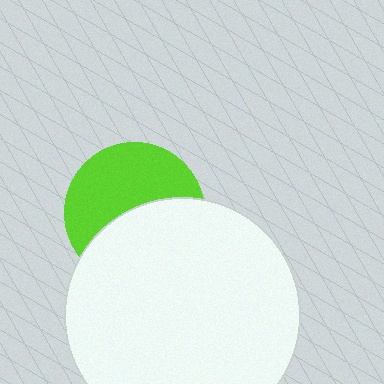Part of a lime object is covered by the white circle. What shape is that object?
It is a circle.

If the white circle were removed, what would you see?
You would see the complete lime circle.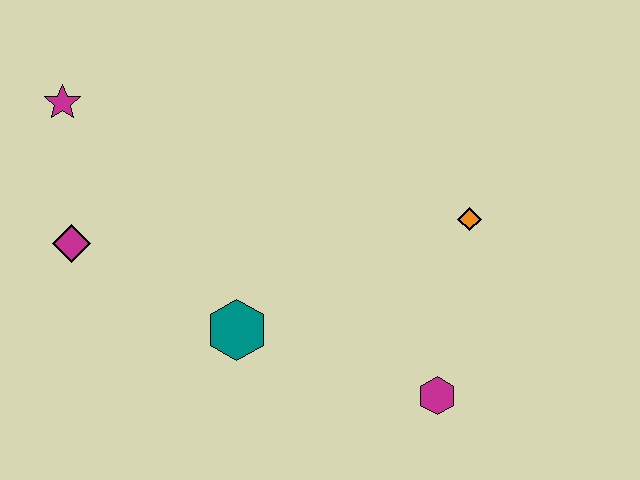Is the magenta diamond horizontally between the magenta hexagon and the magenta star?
Yes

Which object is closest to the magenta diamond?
The magenta star is closest to the magenta diamond.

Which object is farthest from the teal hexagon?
The magenta star is farthest from the teal hexagon.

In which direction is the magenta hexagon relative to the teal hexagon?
The magenta hexagon is to the right of the teal hexagon.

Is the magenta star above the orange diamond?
Yes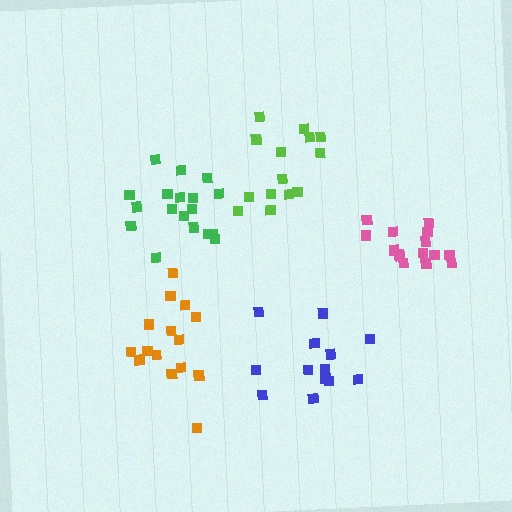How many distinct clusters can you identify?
There are 5 distinct clusters.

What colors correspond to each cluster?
The clusters are colored: green, orange, lime, pink, blue.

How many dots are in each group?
Group 1: 18 dots, Group 2: 15 dots, Group 3: 15 dots, Group 4: 15 dots, Group 5: 13 dots (76 total).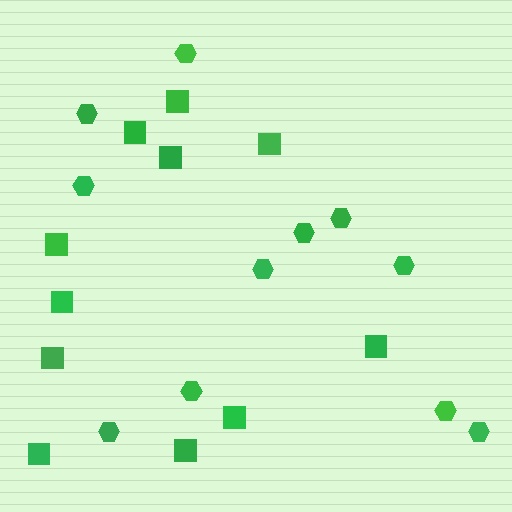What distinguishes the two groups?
There are 2 groups: one group of squares (11) and one group of hexagons (11).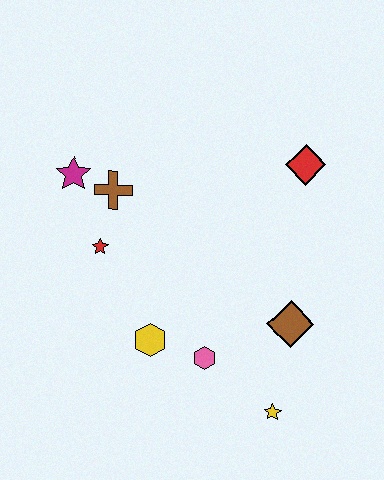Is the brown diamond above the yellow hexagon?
Yes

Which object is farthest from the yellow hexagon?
The red diamond is farthest from the yellow hexagon.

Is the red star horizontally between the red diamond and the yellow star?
No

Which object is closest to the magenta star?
The brown cross is closest to the magenta star.